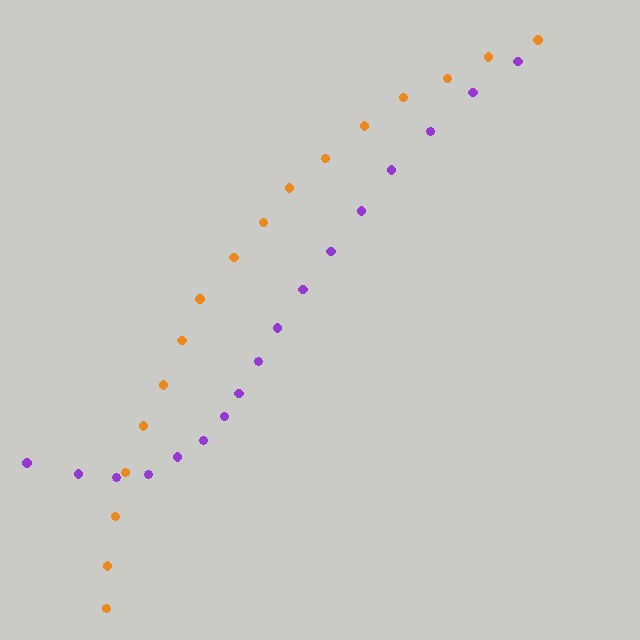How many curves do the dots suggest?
There are 2 distinct paths.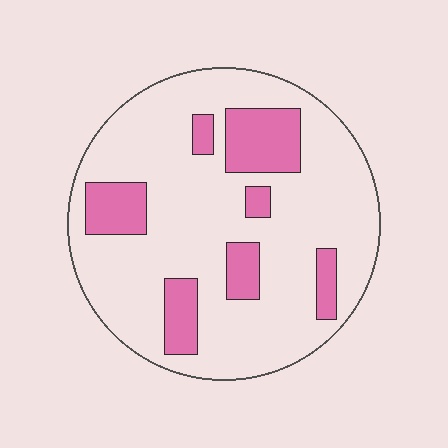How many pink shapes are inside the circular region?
7.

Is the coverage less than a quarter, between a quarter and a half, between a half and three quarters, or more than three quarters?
Less than a quarter.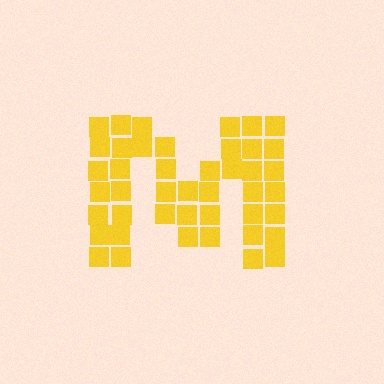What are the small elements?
The small elements are squares.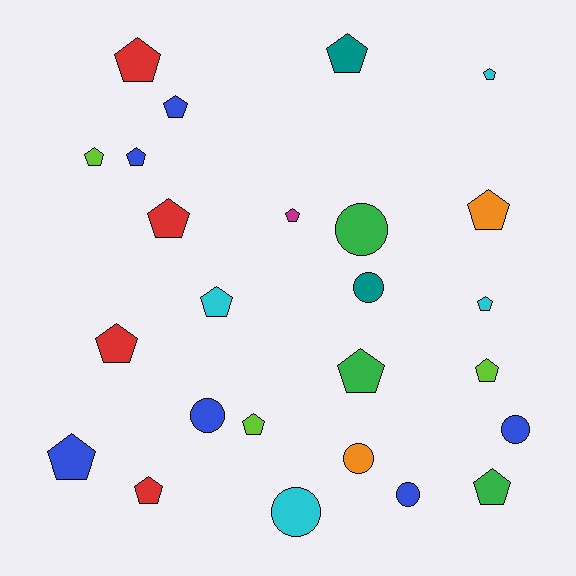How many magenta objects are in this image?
There is 1 magenta object.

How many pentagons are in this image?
There are 18 pentagons.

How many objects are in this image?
There are 25 objects.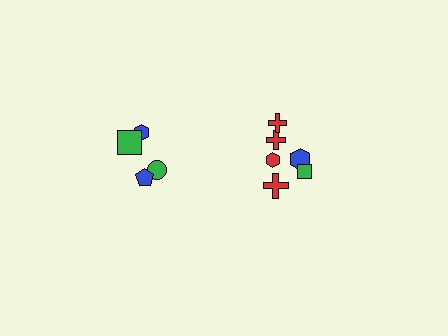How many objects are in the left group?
There are 4 objects.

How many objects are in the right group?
There are 6 objects.